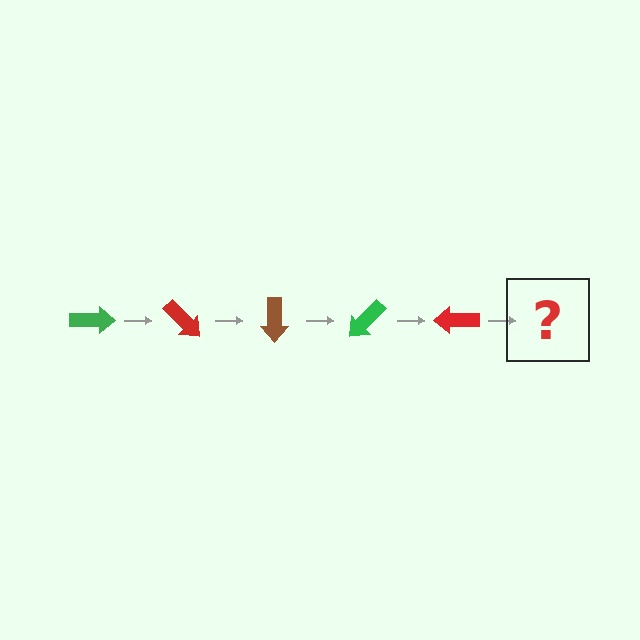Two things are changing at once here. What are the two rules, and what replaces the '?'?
The two rules are that it rotates 45 degrees each step and the color cycles through green, red, and brown. The '?' should be a brown arrow, rotated 225 degrees from the start.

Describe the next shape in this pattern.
It should be a brown arrow, rotated 225 degrees from the start.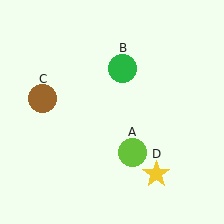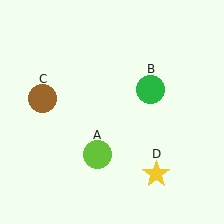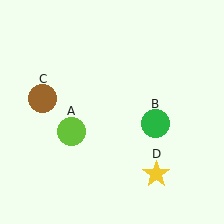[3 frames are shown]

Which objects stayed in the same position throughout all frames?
Brown circle (object C) and yellow star (object D) remained stationary.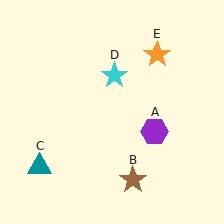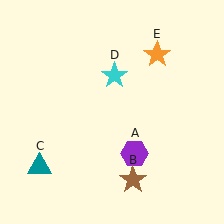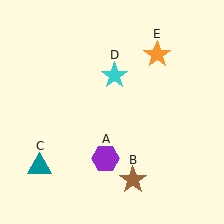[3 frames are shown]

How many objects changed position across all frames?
1 object changed position: purple hexagon (object A).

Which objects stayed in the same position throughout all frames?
Brown star (object B) and teal triangle (object C) and cyan star (object D) and orange star (object E) remained stationary.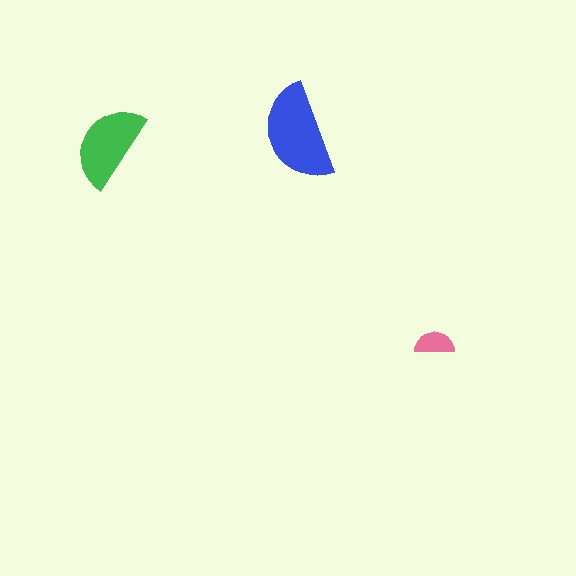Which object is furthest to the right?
The pink semicircle is rightmost.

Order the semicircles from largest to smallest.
the blue one, the green one, the pink one.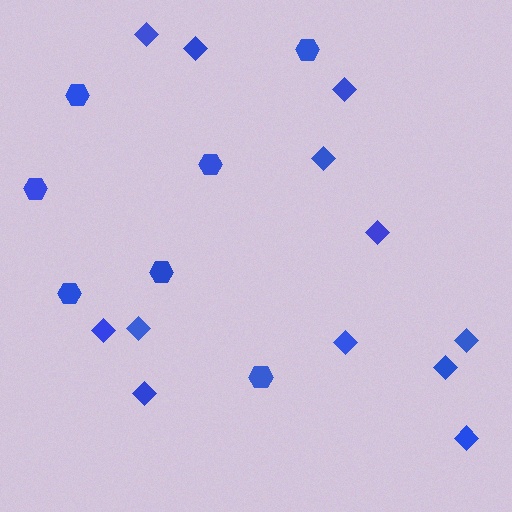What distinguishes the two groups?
There are 2 groups: one group of hexagons (7) and one group of diamonds (12).